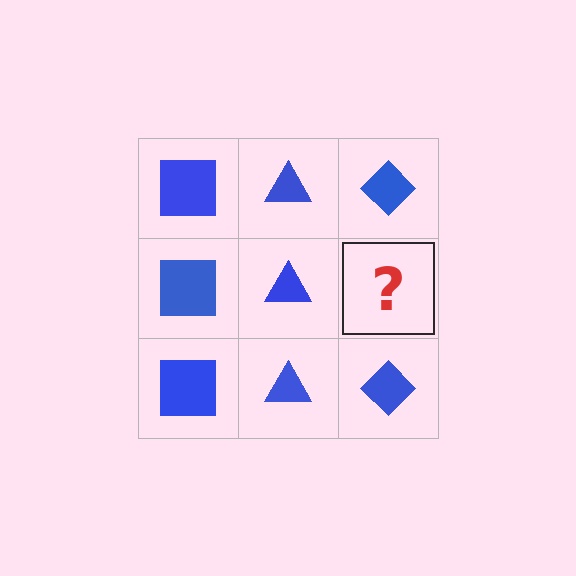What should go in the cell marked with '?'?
The missing cell should contain a blue diamond.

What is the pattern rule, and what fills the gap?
The rule is that each column has a consistent shape. The gap should be filled with a blue diamond.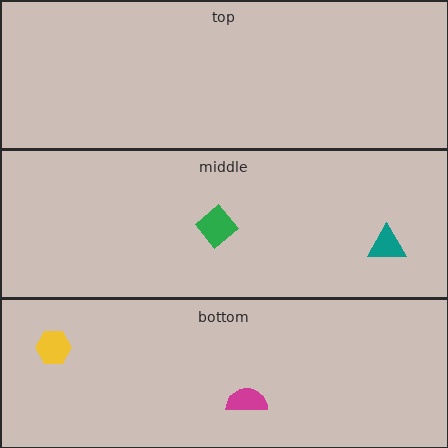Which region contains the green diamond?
The middle region.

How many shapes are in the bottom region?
2.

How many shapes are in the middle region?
2.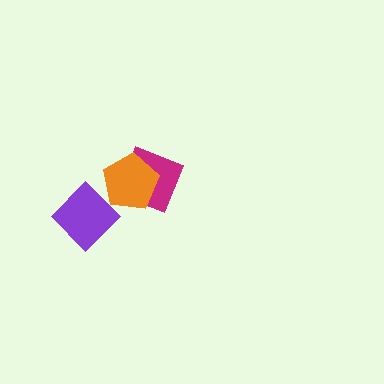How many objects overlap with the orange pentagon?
2 objects overlap with the orange pentagon.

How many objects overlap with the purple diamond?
1 object overlaps with the purple diamond.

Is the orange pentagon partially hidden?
Yes, it is partially covered by another shape.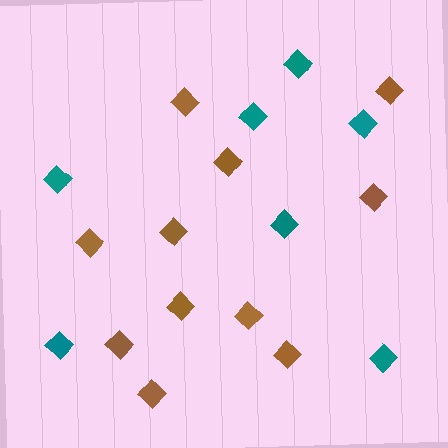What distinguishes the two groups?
There are 2 groups: one group of brown diamonds (11) and one group of teal diamonds (7).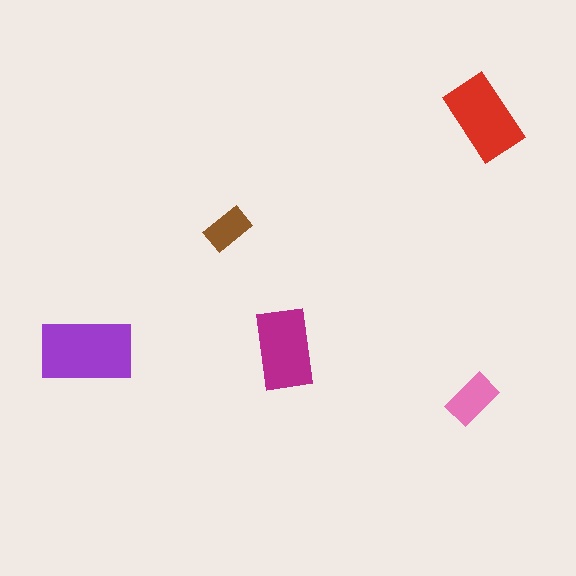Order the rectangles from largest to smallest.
the purple one, the red one, the magenta one, the pink one, the brown one.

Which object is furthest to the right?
The red rectangle is rightmost.